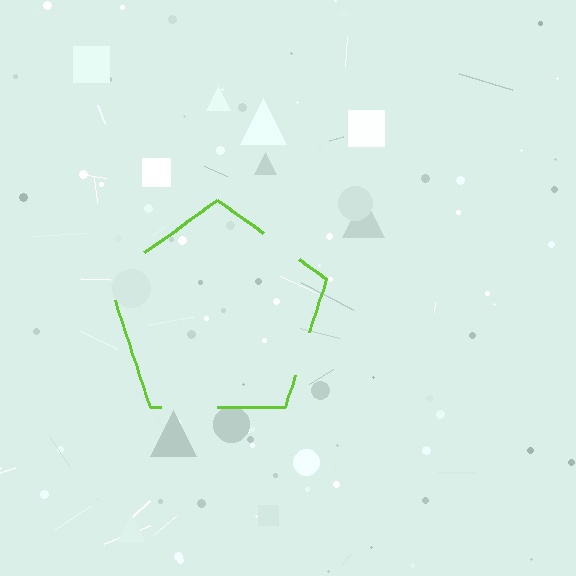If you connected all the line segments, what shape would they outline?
They would outline a pentagon.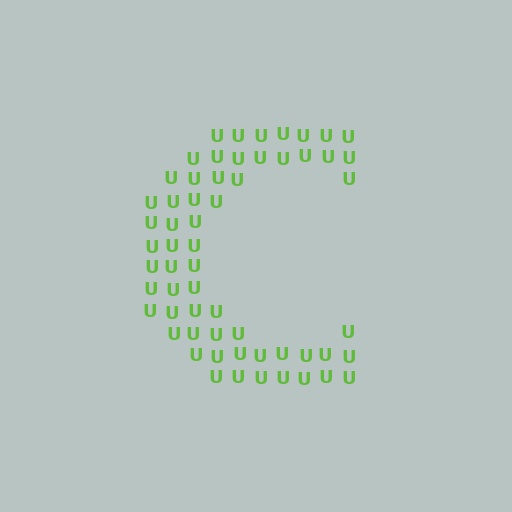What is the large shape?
The large shape is the letter C.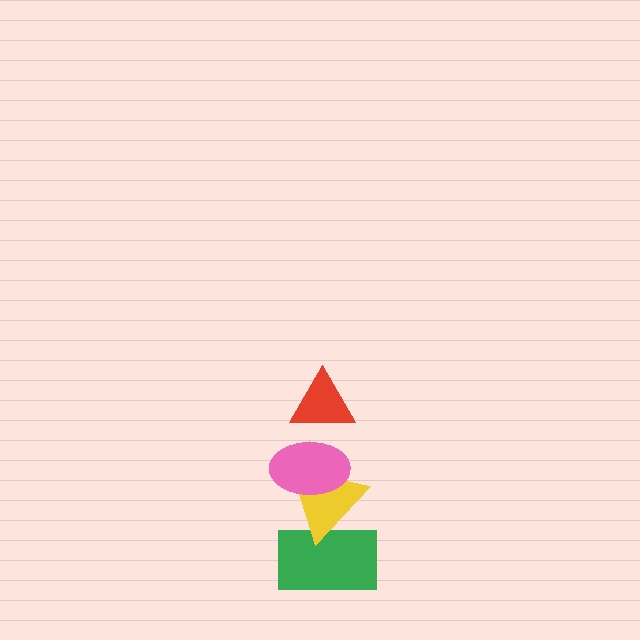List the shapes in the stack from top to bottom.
From top to bottom: the red triangle, the pink ellipse, the yellow triangle, the green rectangle.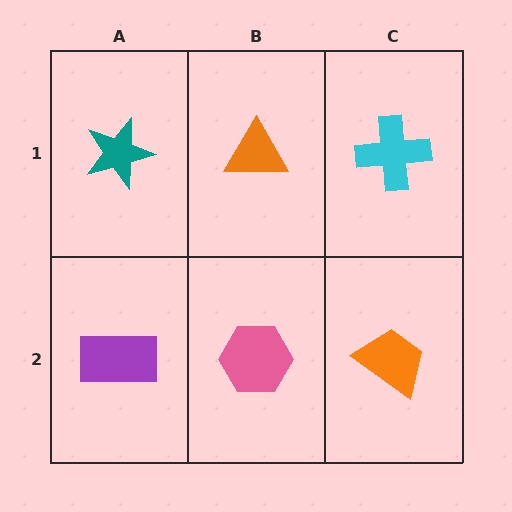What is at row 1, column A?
A teal star.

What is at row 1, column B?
An orange triangle.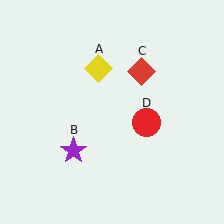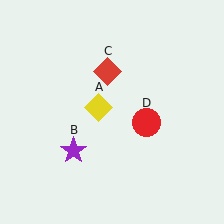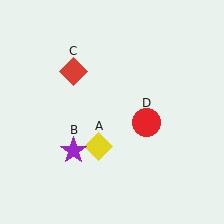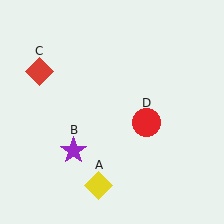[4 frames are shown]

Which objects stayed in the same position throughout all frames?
Purple star (object B) and red circle (object D) remained stationary.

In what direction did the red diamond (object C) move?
The red diamond (object C) moved left.